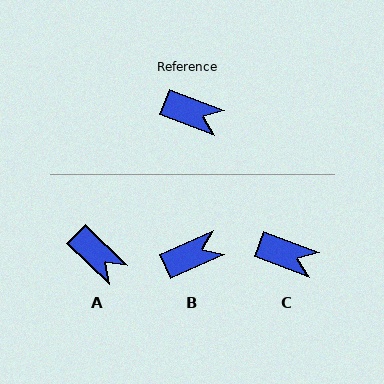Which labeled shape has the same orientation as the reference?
C.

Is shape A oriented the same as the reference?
No, it is off by about 23 degrees.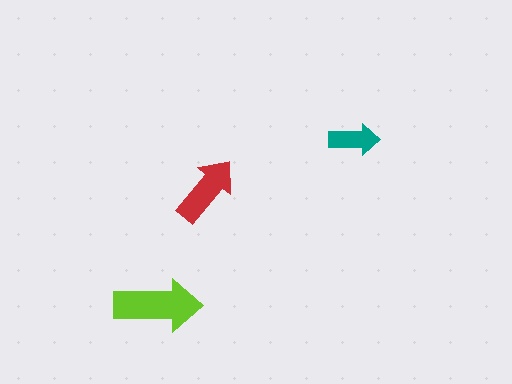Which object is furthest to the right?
The teal arrow is rightmost.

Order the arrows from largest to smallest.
the lime one, the red one, the teal one.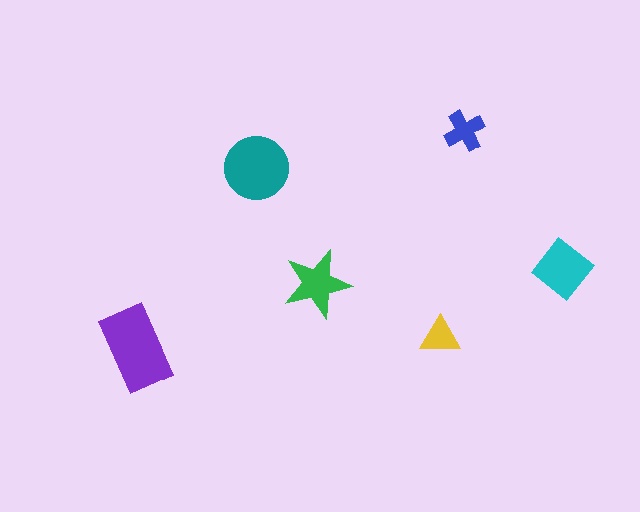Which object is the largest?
The purple rectangle.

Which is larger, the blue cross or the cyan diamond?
The cyan diamond.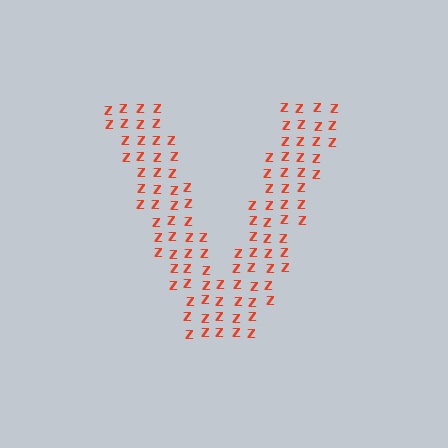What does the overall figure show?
The overall figure shows the letter V.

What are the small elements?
The small elements are letter Z's.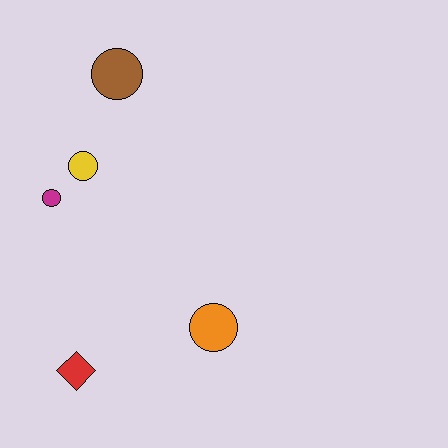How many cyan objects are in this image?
There are no cyan objects.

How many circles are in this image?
There are 4 circles.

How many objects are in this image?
There are 5 objects.